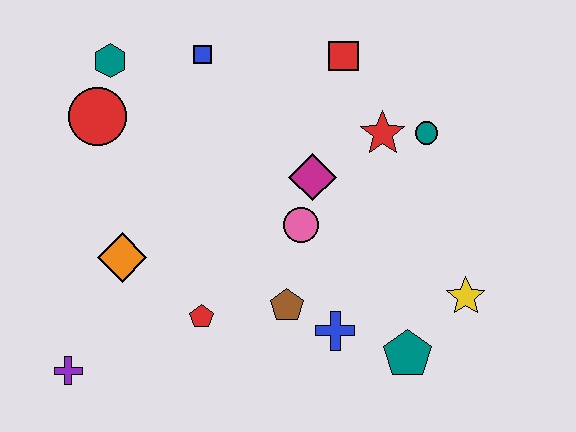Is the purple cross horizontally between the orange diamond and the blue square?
No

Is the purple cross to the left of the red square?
Yes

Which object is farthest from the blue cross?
The teal hexagon is farthest from the blue cross.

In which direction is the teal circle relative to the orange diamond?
The teal circle is to the right of the orange diamond.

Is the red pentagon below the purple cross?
No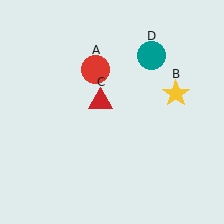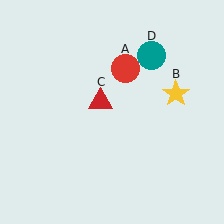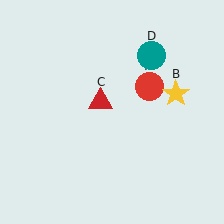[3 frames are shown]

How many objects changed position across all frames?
1 object changed position: red circle (object A).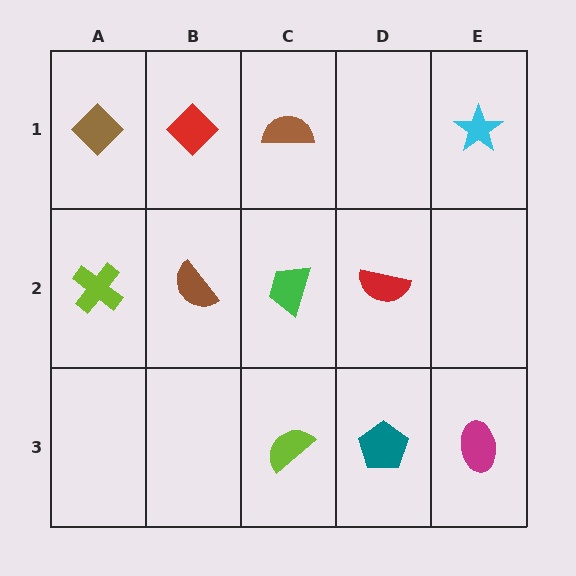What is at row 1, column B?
A red diamond.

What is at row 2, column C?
A green trapezoid.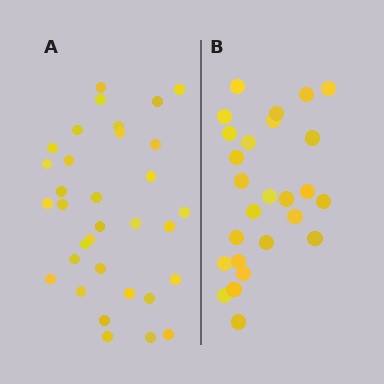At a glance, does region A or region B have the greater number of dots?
Region A (the left region) has more dots.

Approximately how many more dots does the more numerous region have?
Region A has roughly 8 or so more dots than region B.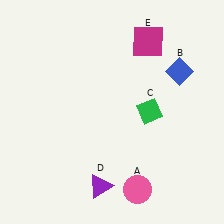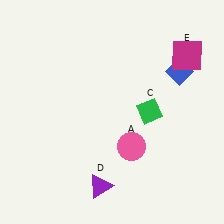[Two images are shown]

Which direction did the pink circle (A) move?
The pink circle (A) moved up.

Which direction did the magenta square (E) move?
The magenta square (E) moved right.